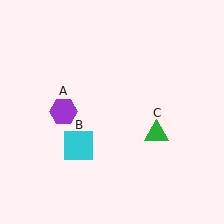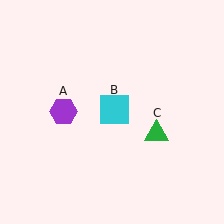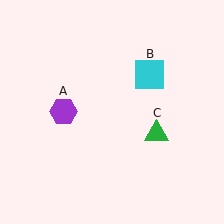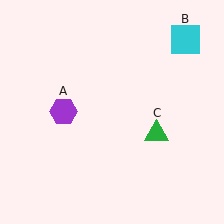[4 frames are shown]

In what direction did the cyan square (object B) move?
The cyan square (object B) moved up and to the right.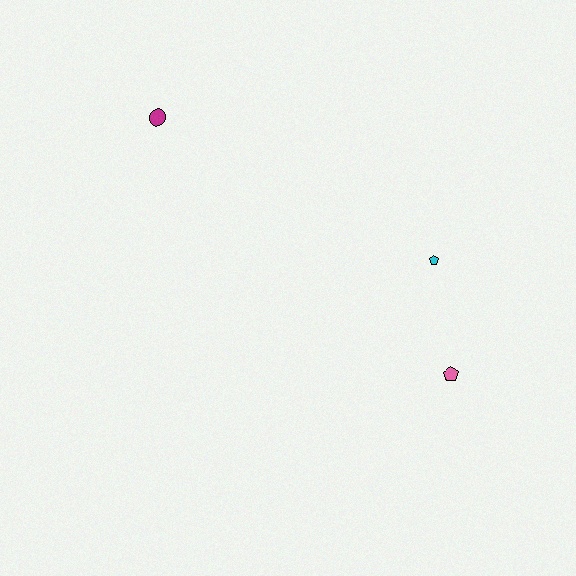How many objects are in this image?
There are 3 objects.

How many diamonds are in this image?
There are no diamonds.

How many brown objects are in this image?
There are no brown objects.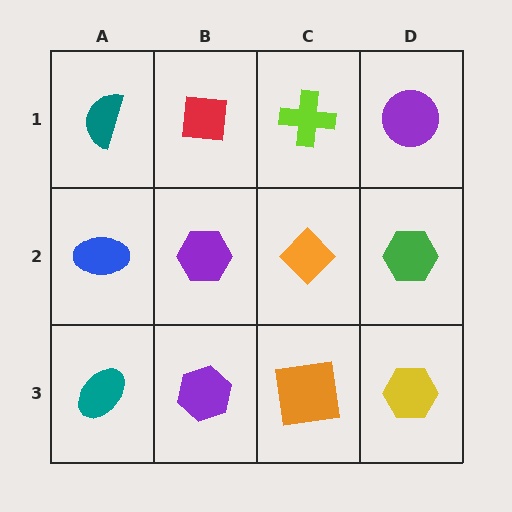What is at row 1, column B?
A red square.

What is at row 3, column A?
A teal ellipse.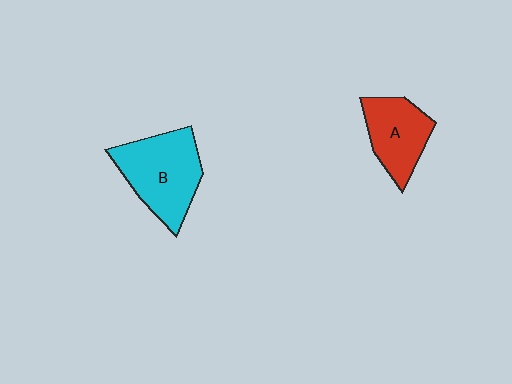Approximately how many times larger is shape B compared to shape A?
Approximately 1.4 times.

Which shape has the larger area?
Shape B (cyan).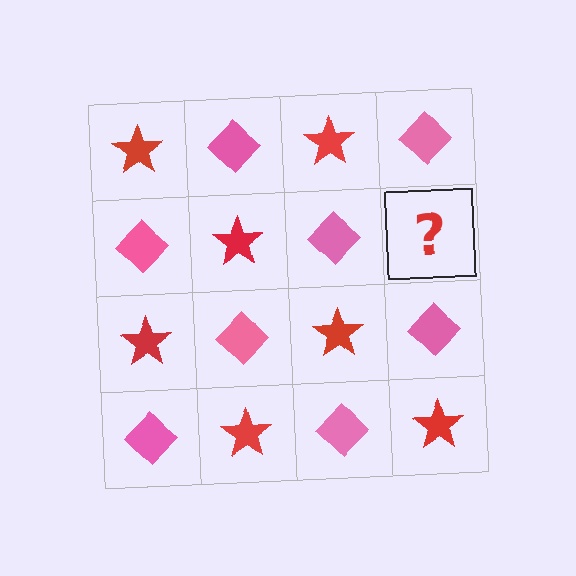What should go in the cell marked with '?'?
The missing cell should contain a red star.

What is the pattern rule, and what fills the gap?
The rule is that it alternates red star and pink diamond in a checkerboard pattern. The gap should be filled with a red star.